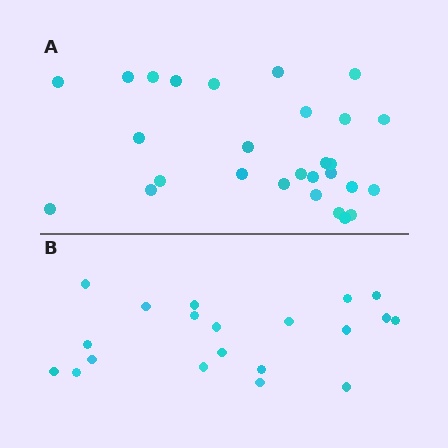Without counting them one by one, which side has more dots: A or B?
Region A (the top region) has more dots.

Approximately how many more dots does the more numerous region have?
Region A has roughly 8 or so more dots than region B.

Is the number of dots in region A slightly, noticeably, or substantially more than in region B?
Region A has noticeably more, but not dramatically so. The ratio is roughly 1.4 to 1.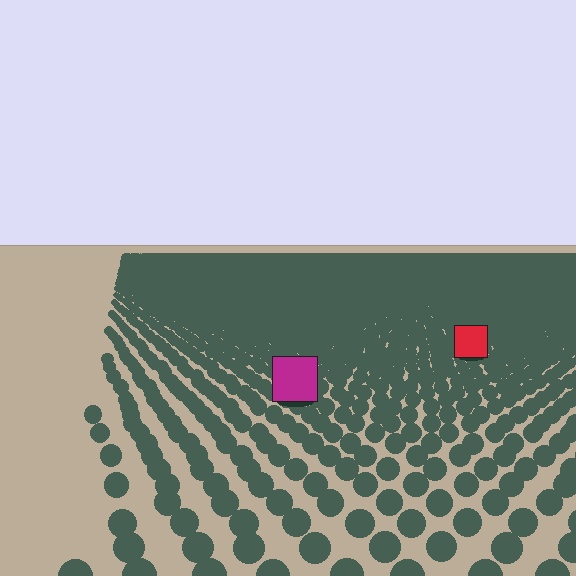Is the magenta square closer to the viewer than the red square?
Yes. The magenta square is closer — you can tell from the texture gradient: the ground texture is coarser near it.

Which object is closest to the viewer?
The magenta square is closest. The texture marks near it are larger and more spread out.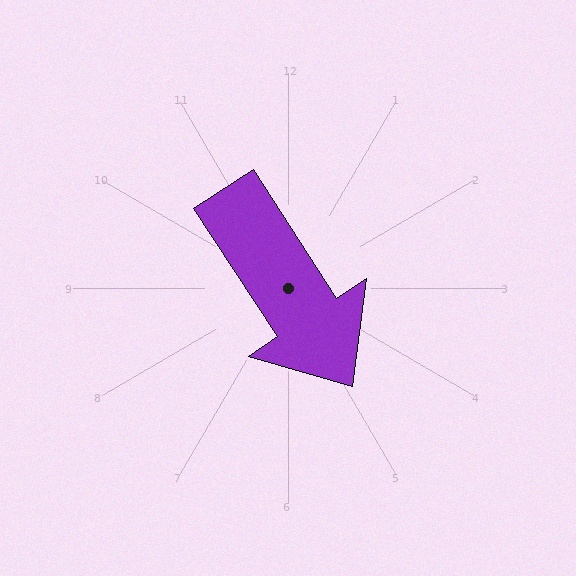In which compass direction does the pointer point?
Southeast.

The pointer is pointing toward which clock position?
Roughly 5 o'clock.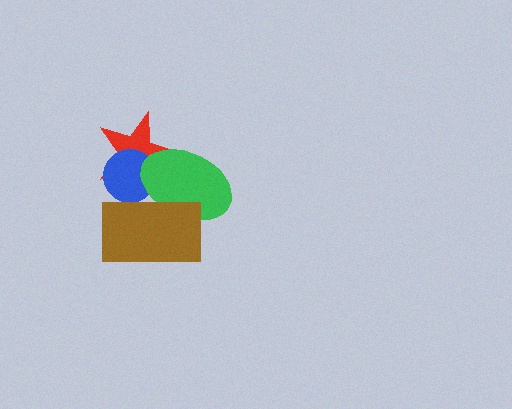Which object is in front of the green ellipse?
The brown rectangle is in front of the green ellipse.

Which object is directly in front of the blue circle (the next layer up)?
The green ellipse is directly in front of the blue circle.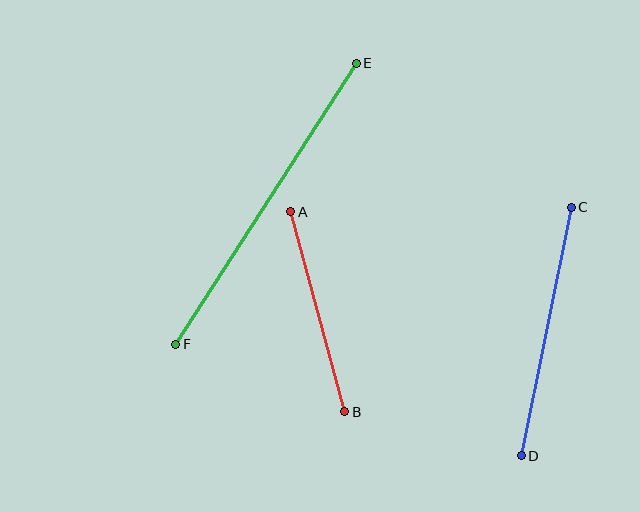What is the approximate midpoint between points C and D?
The midpoint is at approximately (546, 332) pixels.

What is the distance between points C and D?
The distance is approximately 253 pixels.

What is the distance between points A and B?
The distance is approximately 207 pixels.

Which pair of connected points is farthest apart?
Points E and F are farthest apart.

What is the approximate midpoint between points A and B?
The midpoint is at approximately (318, 312) pixels.